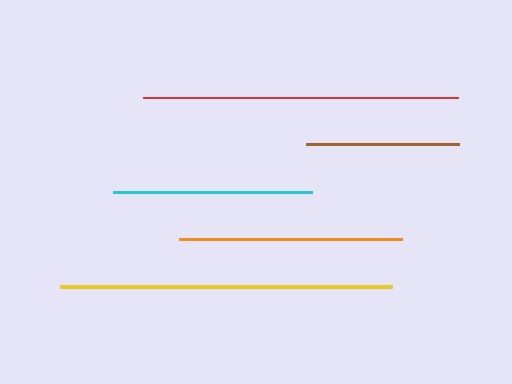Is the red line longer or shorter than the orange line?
The red line is longer than the orange line.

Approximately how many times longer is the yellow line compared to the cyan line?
The yellow line is approximately 1.7 times the length of the cyan line.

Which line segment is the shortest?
The brown line is the shortest at approximately 153 pixels.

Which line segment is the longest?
The yellow line is the longest at approximately 332 pixels.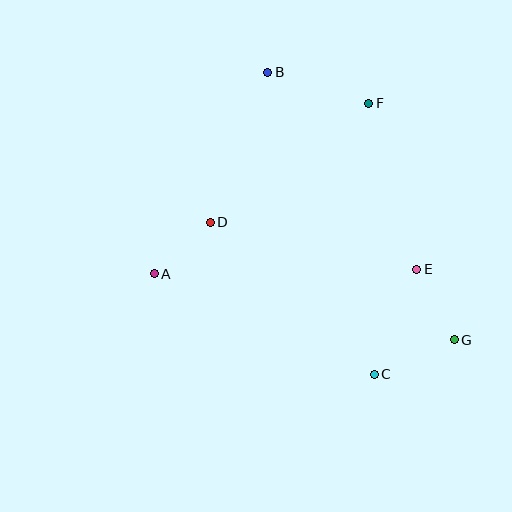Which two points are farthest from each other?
Points B and G are farthest from each other.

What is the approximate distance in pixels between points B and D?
The distance between B and D is approximately 160 pixels.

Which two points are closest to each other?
Points A and D are closest to each other.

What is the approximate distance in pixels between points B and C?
The distance between B and C is approximately 320 pixels.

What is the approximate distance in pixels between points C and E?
The distance between C and E is approximately 114 pixels.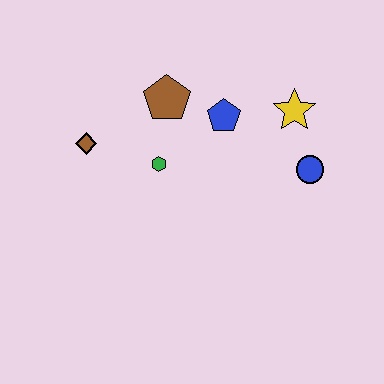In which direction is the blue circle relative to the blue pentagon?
The blue circle is to the right of the blue pentagon.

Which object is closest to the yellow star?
The blue circle is closest to the yellow star.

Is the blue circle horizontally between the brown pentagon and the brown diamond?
No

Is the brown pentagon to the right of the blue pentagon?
No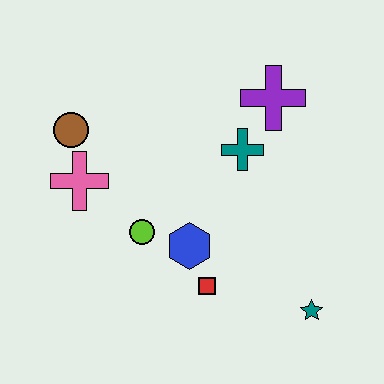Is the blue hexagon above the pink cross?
No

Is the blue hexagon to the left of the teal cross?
Yes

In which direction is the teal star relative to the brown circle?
The teal star is to the right of the brown circle.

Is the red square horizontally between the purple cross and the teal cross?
No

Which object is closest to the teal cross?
The purple cross is closest to the teal cross.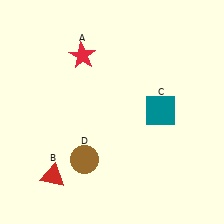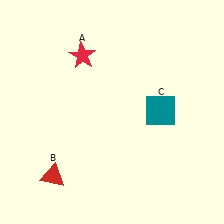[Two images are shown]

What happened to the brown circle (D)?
The brown circle (D) was removed in Image 2. It was in the bottom-left area of Image 1.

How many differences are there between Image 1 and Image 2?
There is 1 difference between the two images.